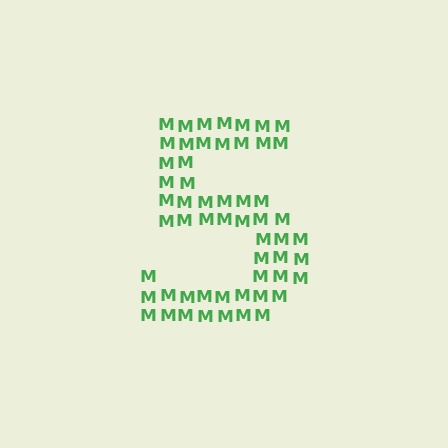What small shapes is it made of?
It is made of small letter M's.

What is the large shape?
The large shape is the digit 5.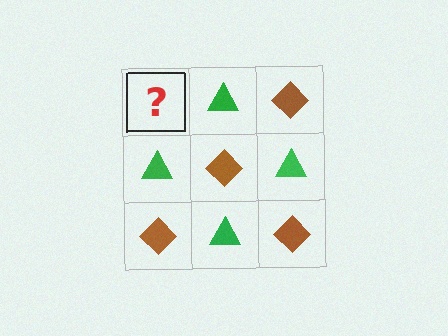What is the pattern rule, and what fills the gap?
The rule is that it alternates brown diamond and green triangle in a checkerboard pattern. The gap should be filled with a brown diamond.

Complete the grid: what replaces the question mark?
The question mark should be replaced with a brown diamond.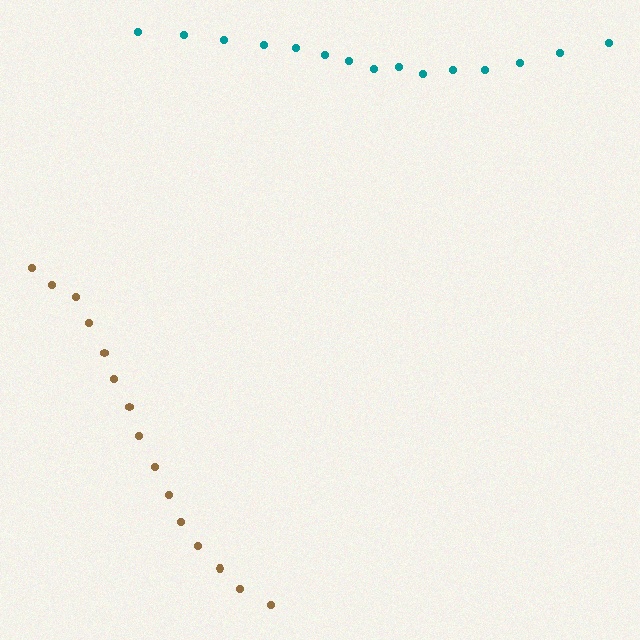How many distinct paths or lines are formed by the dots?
There are 2 distinct paths.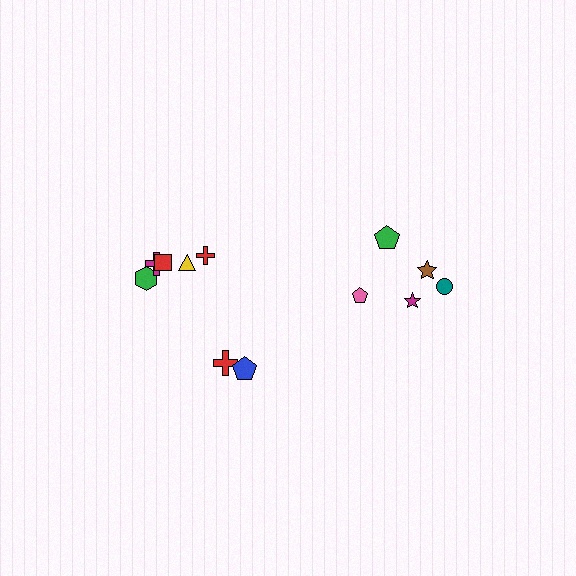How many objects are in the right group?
There are 5 objects.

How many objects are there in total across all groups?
There are 12 objects.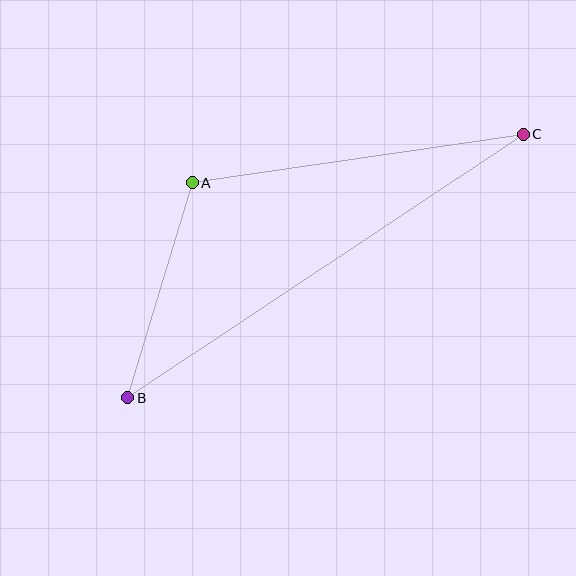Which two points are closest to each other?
Points A and B are closest to each other.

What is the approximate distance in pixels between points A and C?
The distance between A and C is approximately 334 pixels.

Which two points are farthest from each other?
Points B and C are farthest from each other.